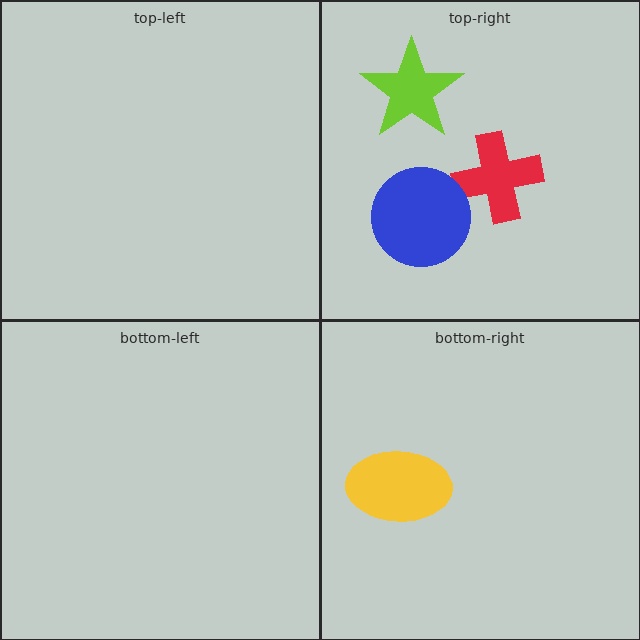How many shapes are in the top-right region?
3.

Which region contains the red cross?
The top-right region.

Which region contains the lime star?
The top-right region.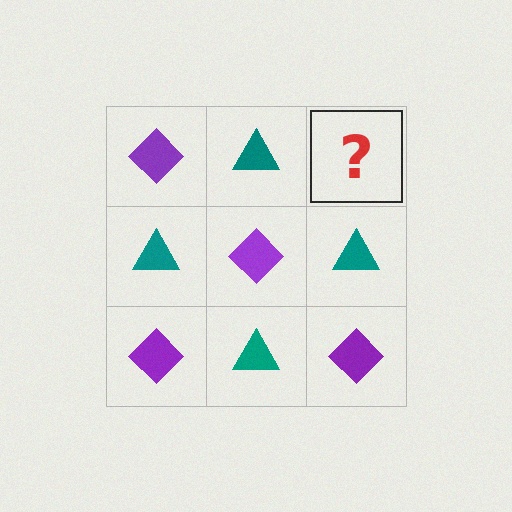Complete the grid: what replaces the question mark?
The question mark should be replaced with a purple diamond.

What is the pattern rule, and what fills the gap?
The rule is that it alternates purple diamond and teal triangle in a checkerboard pattern. The gap should be filled with a purple diamond.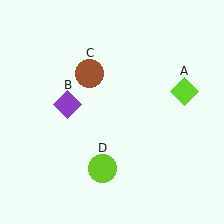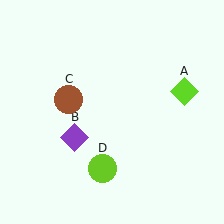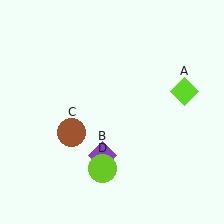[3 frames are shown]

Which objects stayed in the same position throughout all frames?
Lime diamond (object A) and lime circle (object D) remained stationary.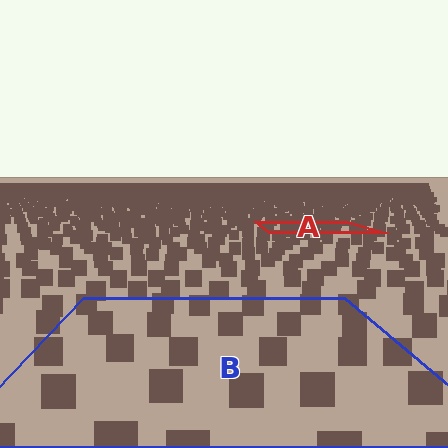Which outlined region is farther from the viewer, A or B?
Region A is farther from the viewer — the texture elements inside it appear smaller and more densely packed.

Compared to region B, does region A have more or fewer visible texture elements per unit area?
Region A has more texture elements per unit area — they are packed more densely because it is farther away.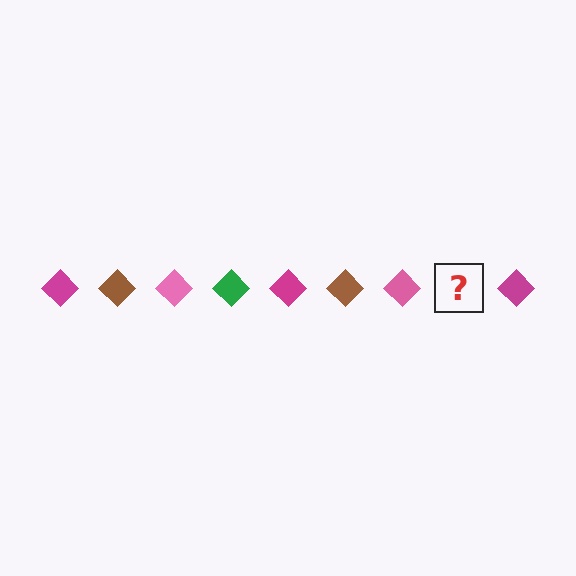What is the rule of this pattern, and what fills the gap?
The rule is that the pattern cycles through magenta, brown, pink, green diamonds. The gap should be filled with a green diamond.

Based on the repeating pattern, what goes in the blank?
The blank should be a green diamond.